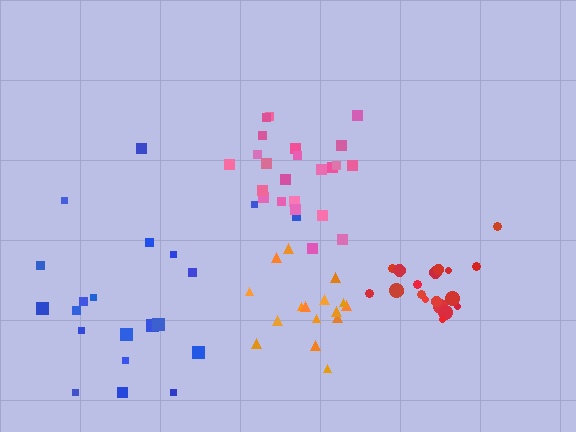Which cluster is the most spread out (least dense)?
Blue.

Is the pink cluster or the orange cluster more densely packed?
Orange.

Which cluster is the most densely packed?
Red.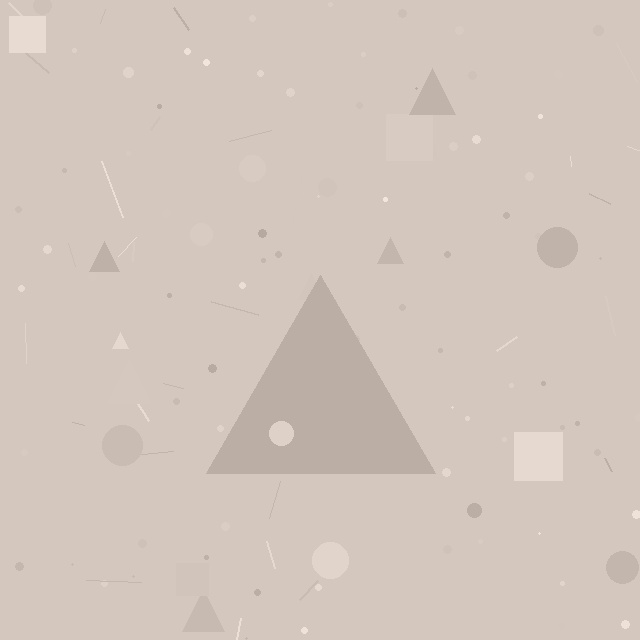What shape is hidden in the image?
A triangle is hidden in the image.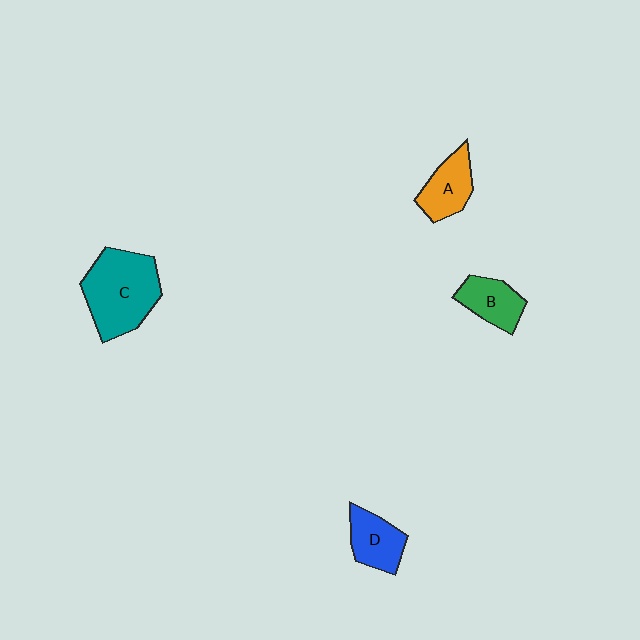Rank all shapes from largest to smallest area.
From largest to smallest: C (teal), A (orange), D (blue), B (green).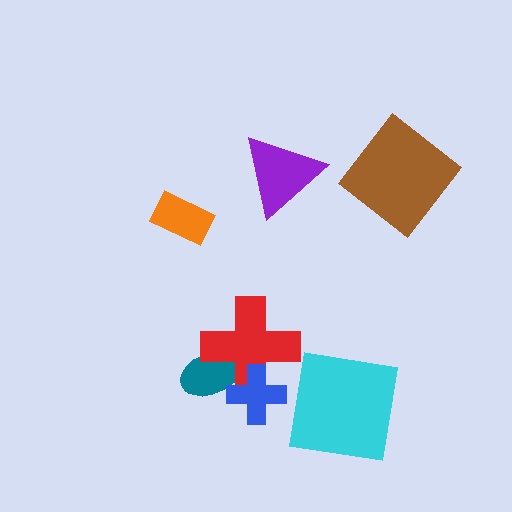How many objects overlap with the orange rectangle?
0 objects overlap with the orange rectangle.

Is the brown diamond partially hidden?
No, no other shape covers it.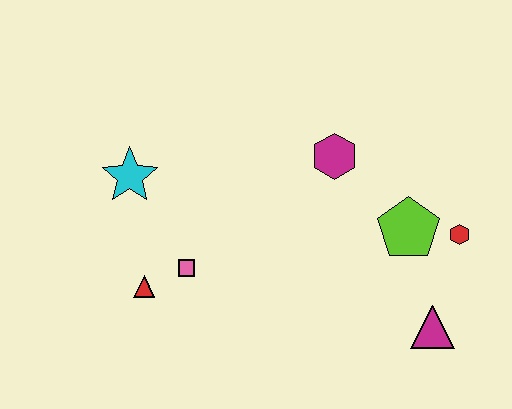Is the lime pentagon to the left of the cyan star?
No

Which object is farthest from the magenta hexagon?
The red triangle is farthest from the magenta hexagon.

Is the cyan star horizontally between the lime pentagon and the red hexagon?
No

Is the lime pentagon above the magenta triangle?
Yes